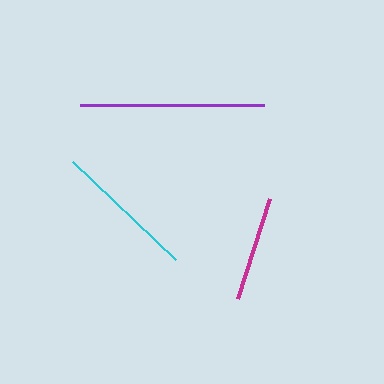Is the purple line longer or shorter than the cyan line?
The purple line is longer than the cyan line.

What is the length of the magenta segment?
The magenta segment is approximately 105 pixels long.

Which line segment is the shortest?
The magenta line is the shortest at approximately 105 pixels.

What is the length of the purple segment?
The purple segment is approximately 184 pixels long.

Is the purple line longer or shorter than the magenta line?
The purple line is longer than the magenta line.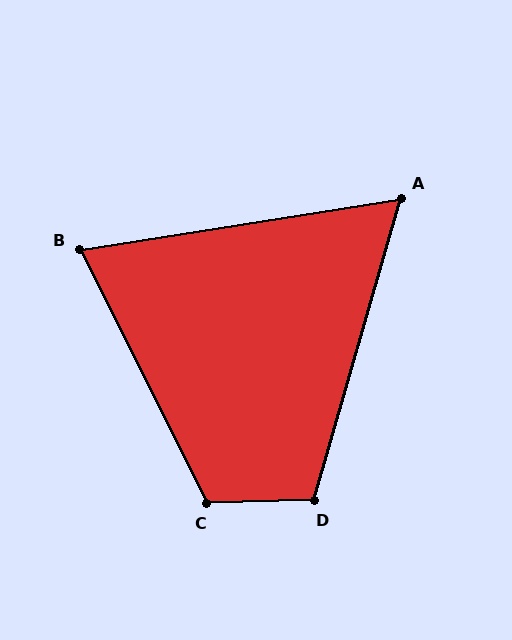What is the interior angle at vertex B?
Approximately 73 degrees (acute).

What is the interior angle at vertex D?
Approximately 107 degrees (obtuse).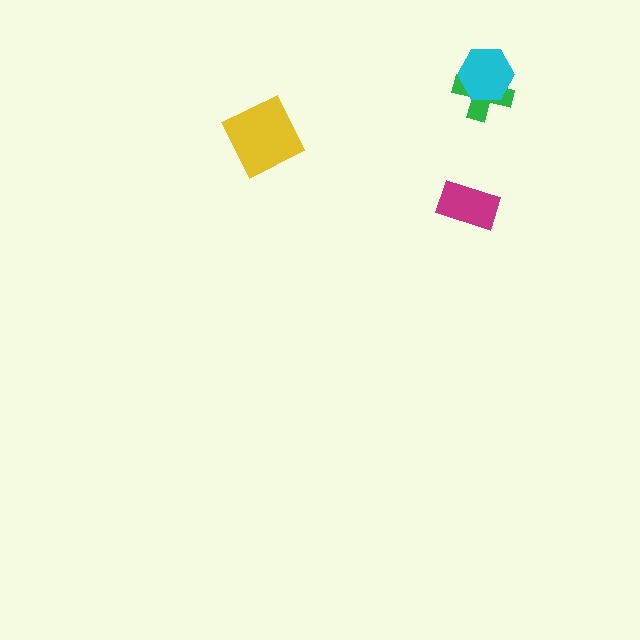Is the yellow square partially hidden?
No, no other shape covers it.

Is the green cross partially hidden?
Yes, it is partially covered by another shape.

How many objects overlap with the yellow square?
0 objects overlap with the yellow square.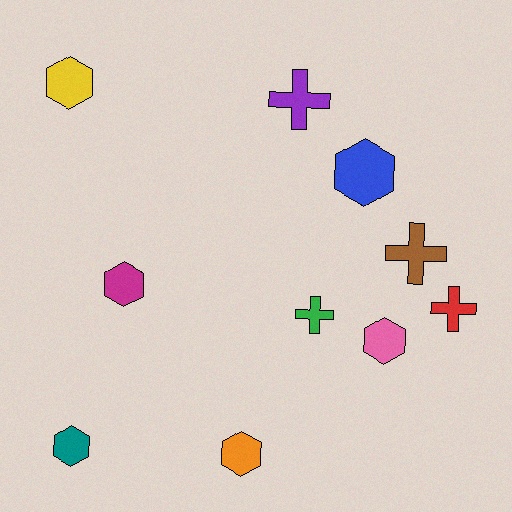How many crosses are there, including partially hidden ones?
There are 4 crosses.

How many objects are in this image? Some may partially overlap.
There are 10 objects.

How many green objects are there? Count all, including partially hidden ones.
There is 1 green object.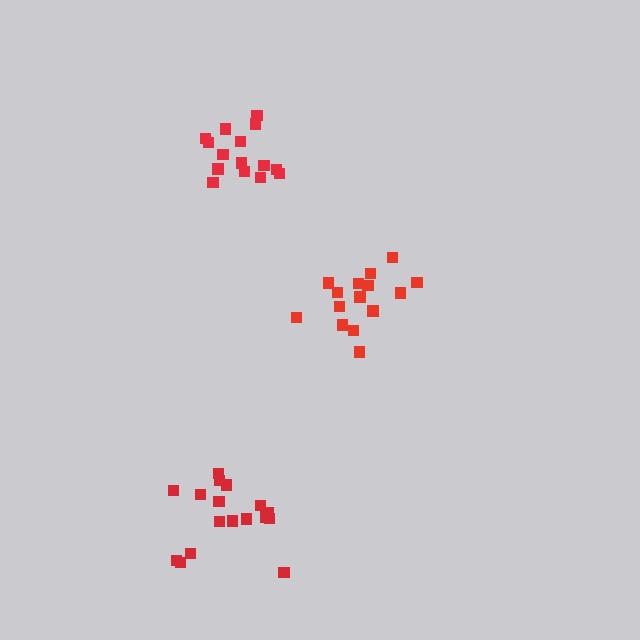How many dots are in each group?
Group 1: 15 dots, Group 2: 18 dots, Group 3: 15 dots (48 total).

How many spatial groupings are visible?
There are 3 spatial groupings.